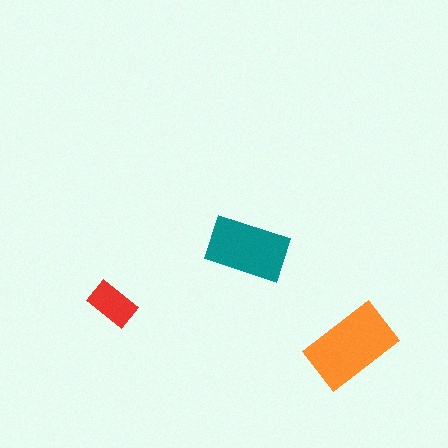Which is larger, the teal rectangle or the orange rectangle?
The orange one.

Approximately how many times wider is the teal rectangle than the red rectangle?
About 1.5 times wider.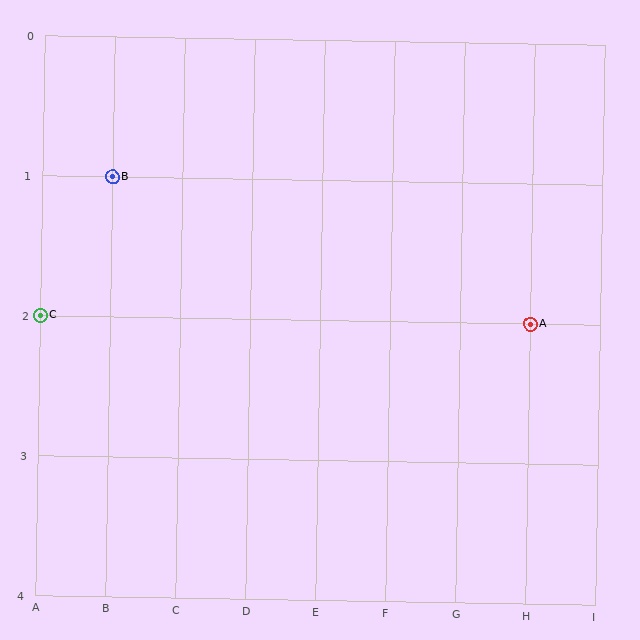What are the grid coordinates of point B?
Point B is at grid coordinates (B, 1).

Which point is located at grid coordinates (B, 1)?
Point B is at (B, 1).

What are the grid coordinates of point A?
Point A is at grid coordinates (H, 2).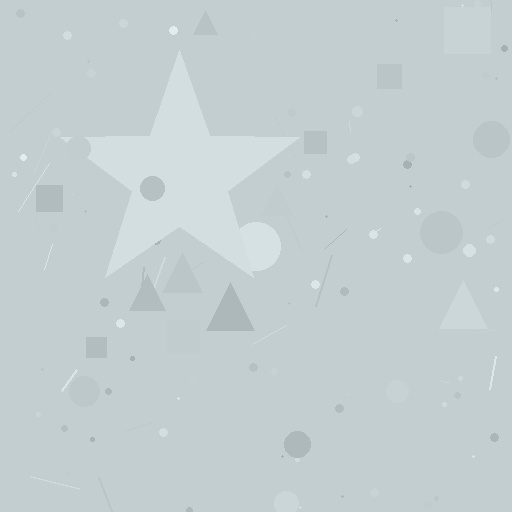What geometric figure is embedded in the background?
A star is embedded in the background.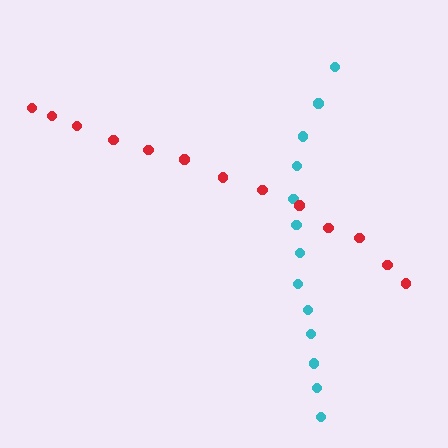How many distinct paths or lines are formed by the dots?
There are 2 distinct paths.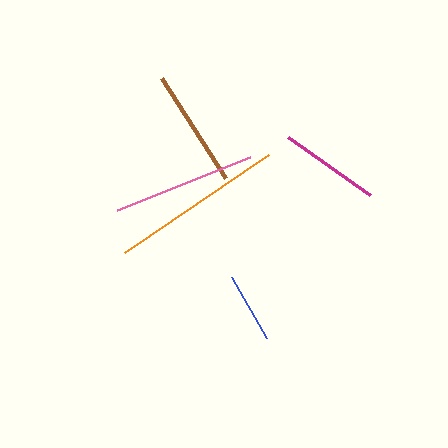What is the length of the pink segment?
The pink segment is approximately 143 pixels long.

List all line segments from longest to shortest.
From longest to shortest: orange, pink, brown, magenta, blue.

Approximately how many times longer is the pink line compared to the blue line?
The pink line is approximately 2.0 times the length of the blue line.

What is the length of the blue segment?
The blue segment is approximately 70 pixels long.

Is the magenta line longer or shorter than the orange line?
The orange line is longer than the magenta line.